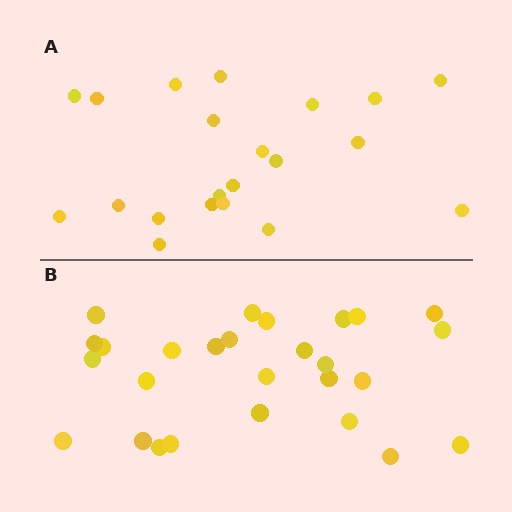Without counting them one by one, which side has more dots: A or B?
Region B (the bottom region) has more dots.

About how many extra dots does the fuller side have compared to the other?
Region B has about 6 more dots than region A.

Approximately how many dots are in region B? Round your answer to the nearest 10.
About 30 dots. (The exact count is 27, which rounds to 30.)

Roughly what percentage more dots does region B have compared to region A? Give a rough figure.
About 30% more.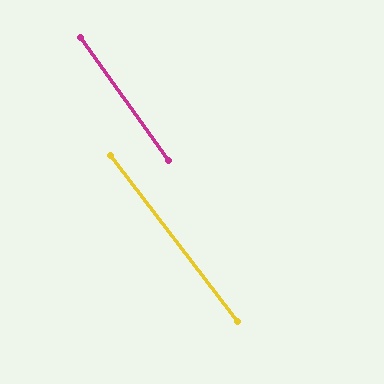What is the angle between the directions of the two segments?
Approximately 2 degrees.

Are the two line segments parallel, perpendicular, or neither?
Parallel — their directions differ by only 1.9°.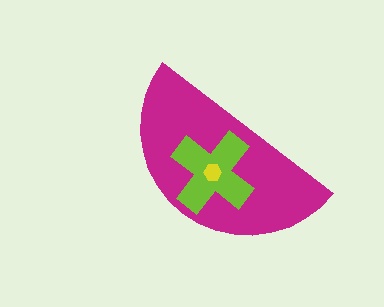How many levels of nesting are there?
3.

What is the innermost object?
The yellow hexagon.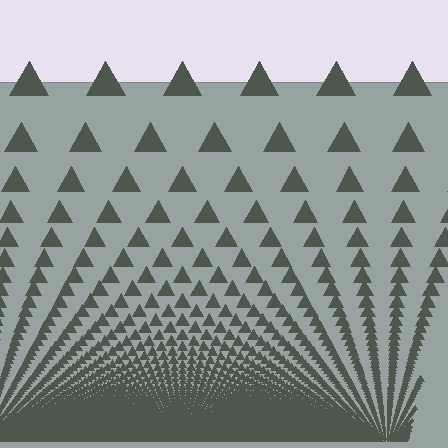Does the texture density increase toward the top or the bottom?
Density increases toward the bottom.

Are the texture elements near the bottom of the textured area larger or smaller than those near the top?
Smaller. The gradient is inverted — elements near the bottom are smaller and denser.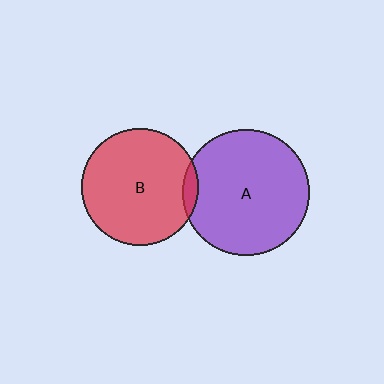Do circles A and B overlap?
Yes.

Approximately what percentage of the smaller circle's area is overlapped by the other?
Approximately 5%.